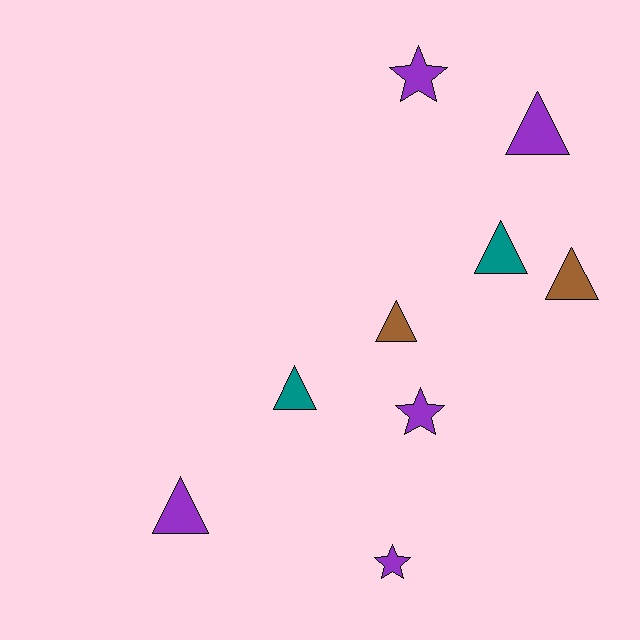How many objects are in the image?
There are 9 objects.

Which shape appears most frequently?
Triangle, with 6 objects.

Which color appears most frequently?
Purple, with 5 objects.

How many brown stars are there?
There are no brown stars.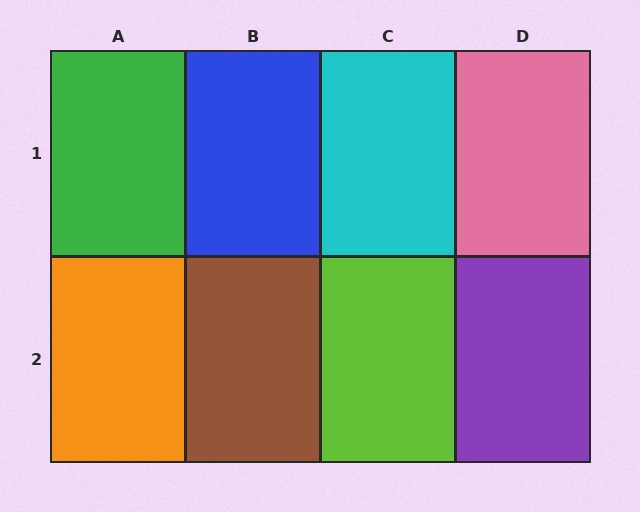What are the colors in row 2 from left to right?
Orange, brown, lime, purple.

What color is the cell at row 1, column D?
Pink.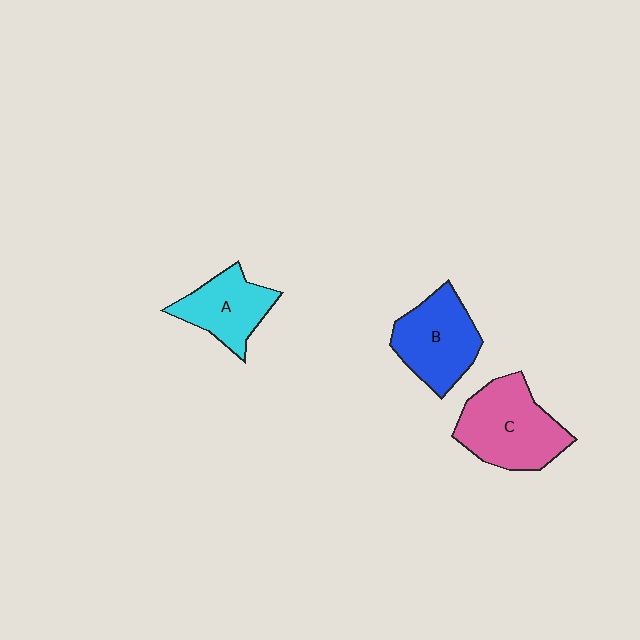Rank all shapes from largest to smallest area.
From largest to smallest: C (pink), B (blue), A (cyan).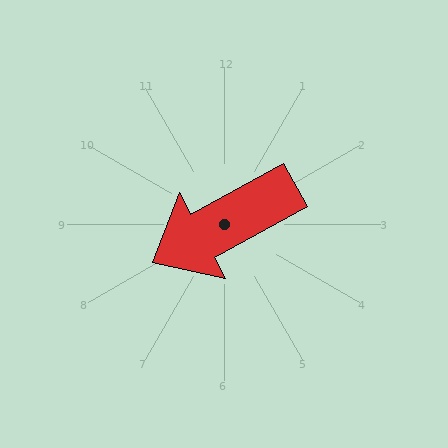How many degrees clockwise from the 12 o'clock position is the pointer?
Approximately 241 degrees.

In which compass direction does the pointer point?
Southwest.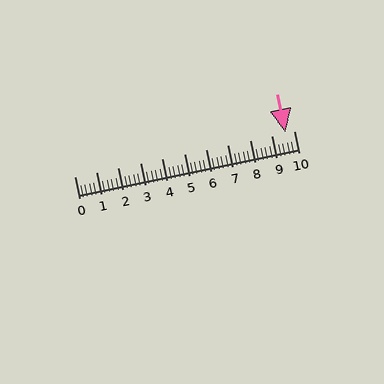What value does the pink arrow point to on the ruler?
The pink arrow points to approximately 9.6.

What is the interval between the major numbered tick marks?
The major tick marks are spaced 1 units apart.